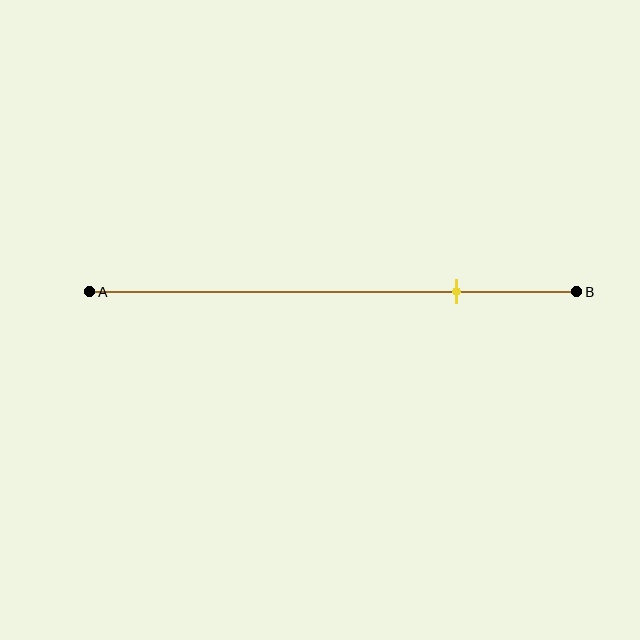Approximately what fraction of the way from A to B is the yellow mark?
The yellow mark is approximately 75% of the way from A to B.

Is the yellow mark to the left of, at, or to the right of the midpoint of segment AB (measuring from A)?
The yellow mark is to the right of the midpoint of segment AB.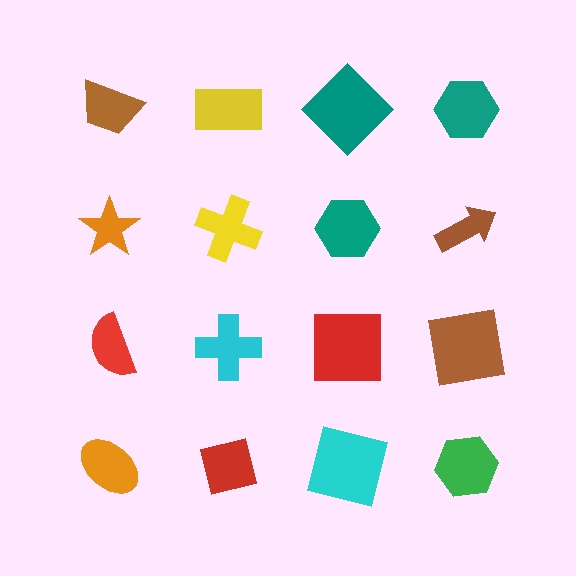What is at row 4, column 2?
A red square.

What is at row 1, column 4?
A teal hexagon.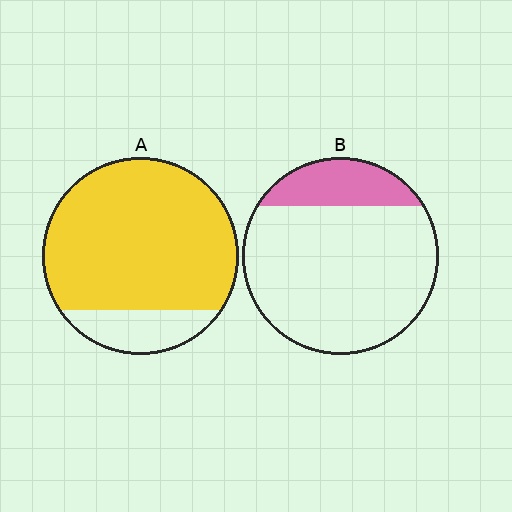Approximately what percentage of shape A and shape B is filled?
A is approximately 85% and B is approximately 20%.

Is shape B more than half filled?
No.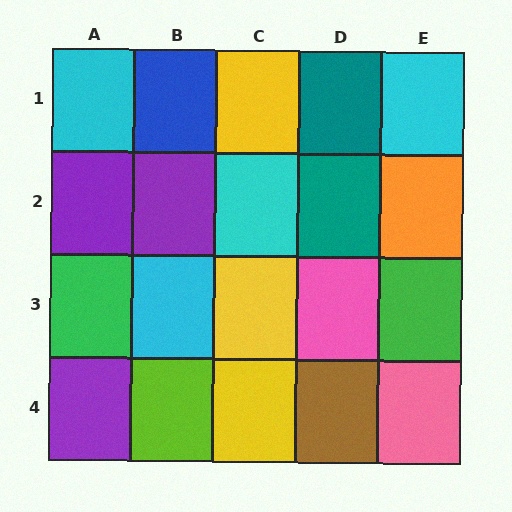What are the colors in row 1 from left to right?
Cyan, blue, yellow, teal, cyan.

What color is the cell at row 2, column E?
Orange.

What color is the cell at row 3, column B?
Cyan.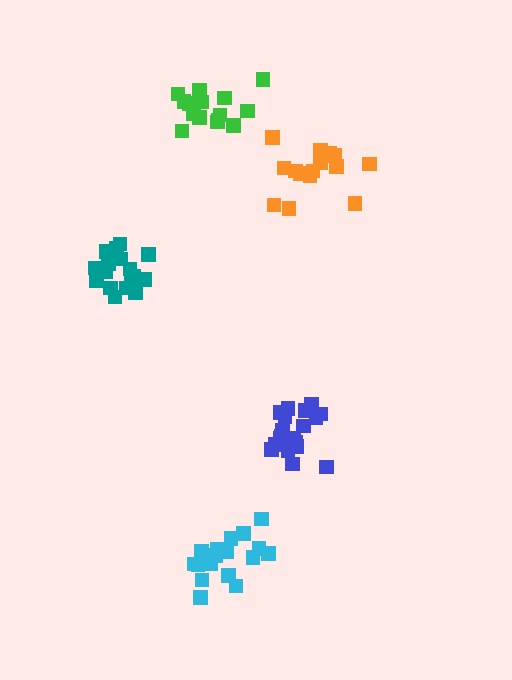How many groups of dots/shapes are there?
There are 5 groups.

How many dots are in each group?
Group 1: 20 dots, Group 2: 19 dots, Group 3: 15 dots, Group 4: 18 dots, Group 5: 15 dots (87 total).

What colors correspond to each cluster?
The clusters are colored: blue, teal, orange, cyan, green.